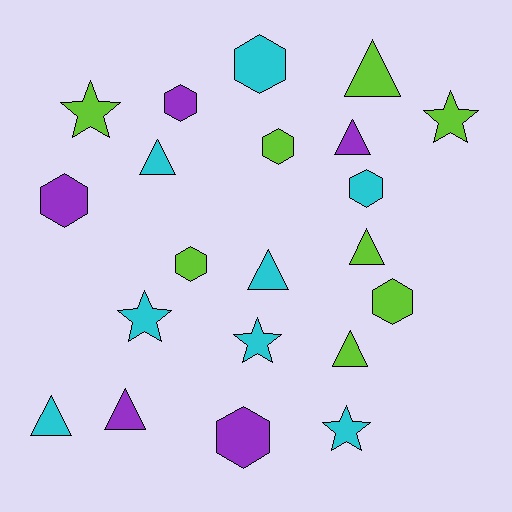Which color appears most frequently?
Lime, with 8 objects.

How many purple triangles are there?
There are 2 purple triangles.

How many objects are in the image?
There are 21 objects.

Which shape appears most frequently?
Hexagon, with 8 objects.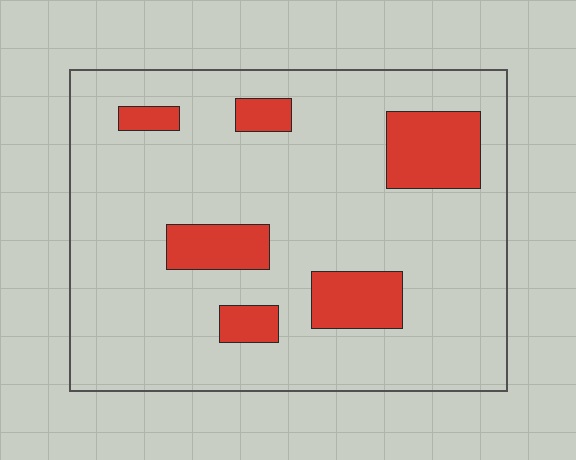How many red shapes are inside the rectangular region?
6.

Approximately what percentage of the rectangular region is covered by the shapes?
Approximately 15%.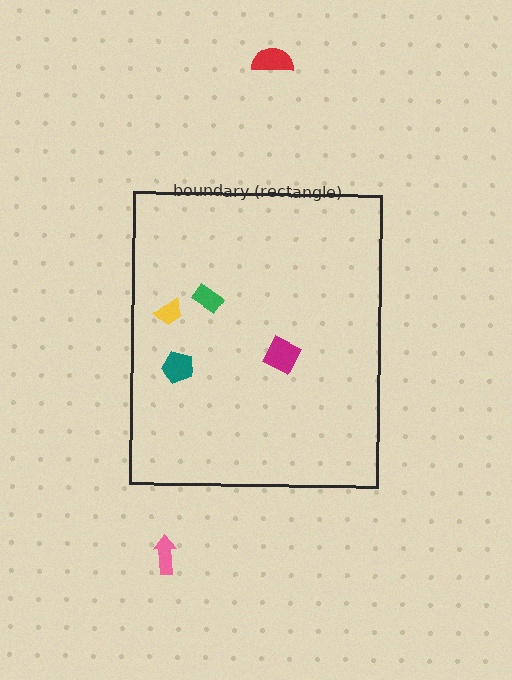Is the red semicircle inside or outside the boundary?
Outside.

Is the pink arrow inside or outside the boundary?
Outside.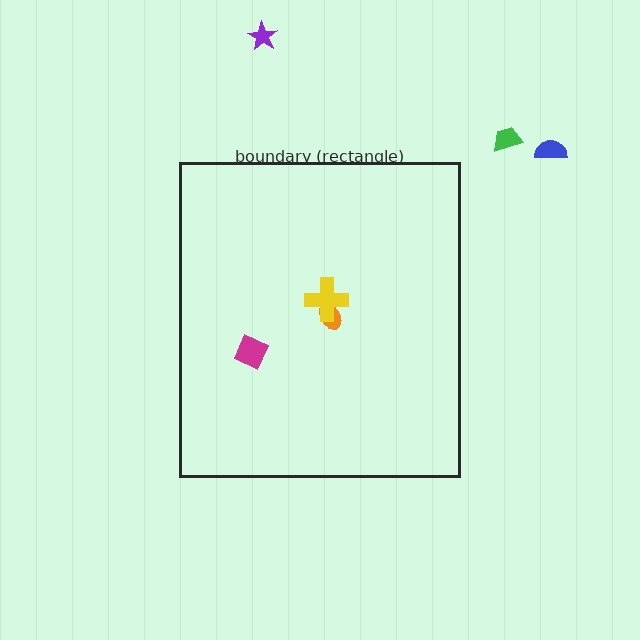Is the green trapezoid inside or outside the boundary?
Outside.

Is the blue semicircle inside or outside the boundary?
Outside.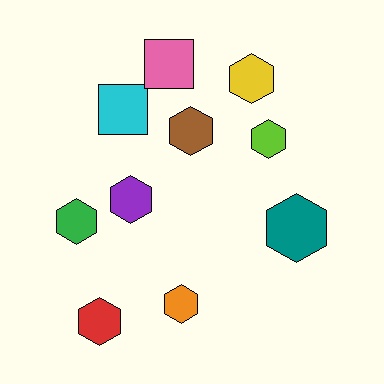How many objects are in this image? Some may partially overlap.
There are 10 objects.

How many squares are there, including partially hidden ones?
There are 2 squares.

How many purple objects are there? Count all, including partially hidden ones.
There is 1 purple object.